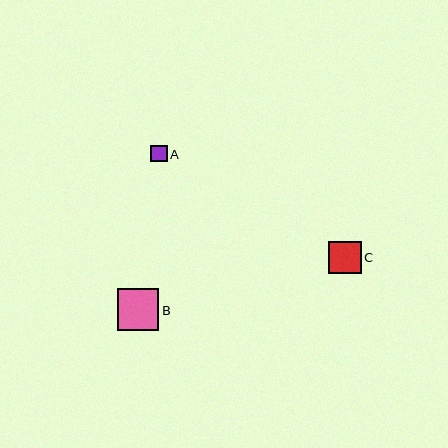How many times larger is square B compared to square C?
Square B is approximately 1.3 times the size of square C.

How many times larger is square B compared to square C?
Square B is approximately 1.3 times the size of square C.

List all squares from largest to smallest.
From largest to smallest: B, C, A.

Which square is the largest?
Square B is the largest with a size of approximately 42 pixels.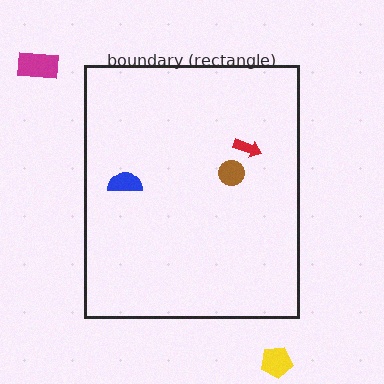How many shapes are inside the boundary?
3 inside, 2 outside.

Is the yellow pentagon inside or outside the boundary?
Outside.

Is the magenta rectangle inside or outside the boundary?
Outside.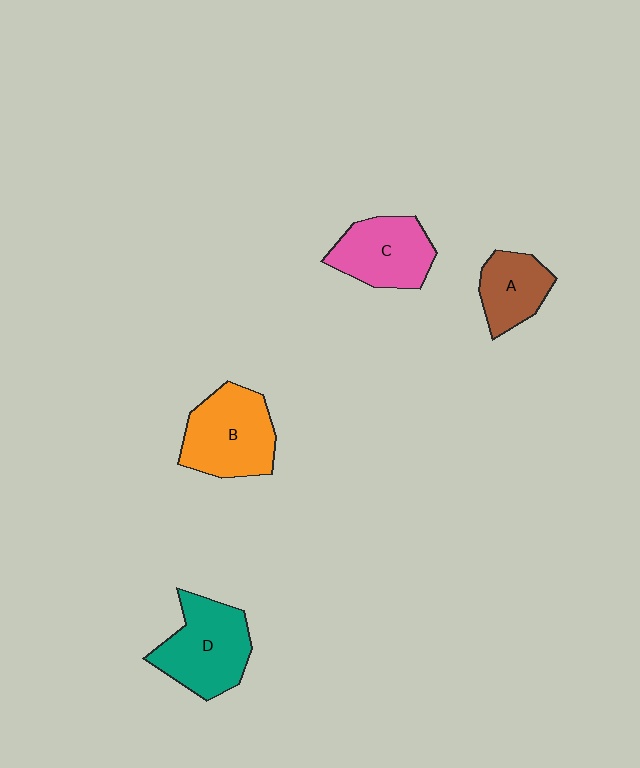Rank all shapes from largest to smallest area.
From largest to smallest: B (orange), D (teal), C (pink), A (brown).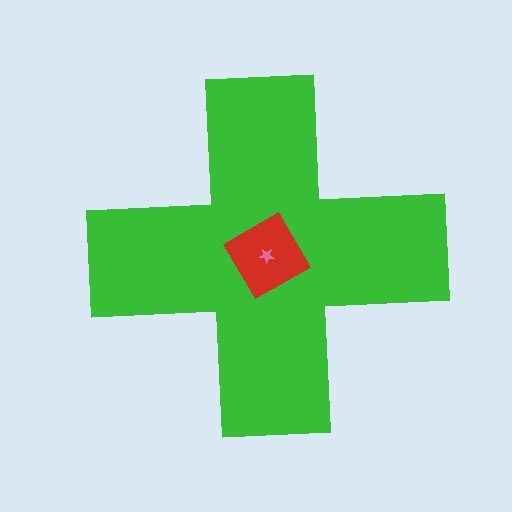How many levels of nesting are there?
3.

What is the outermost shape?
The green cross.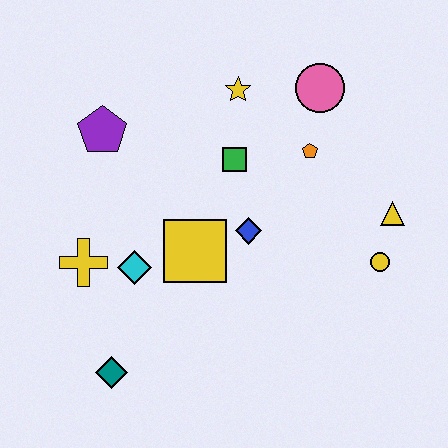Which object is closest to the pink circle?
The orange pentagon is closest to the pink circle.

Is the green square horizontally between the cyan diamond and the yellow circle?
Yes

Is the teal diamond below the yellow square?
Yes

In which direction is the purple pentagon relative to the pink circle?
The purple pentagon is to the left of the pink circle.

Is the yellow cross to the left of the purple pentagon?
Yes